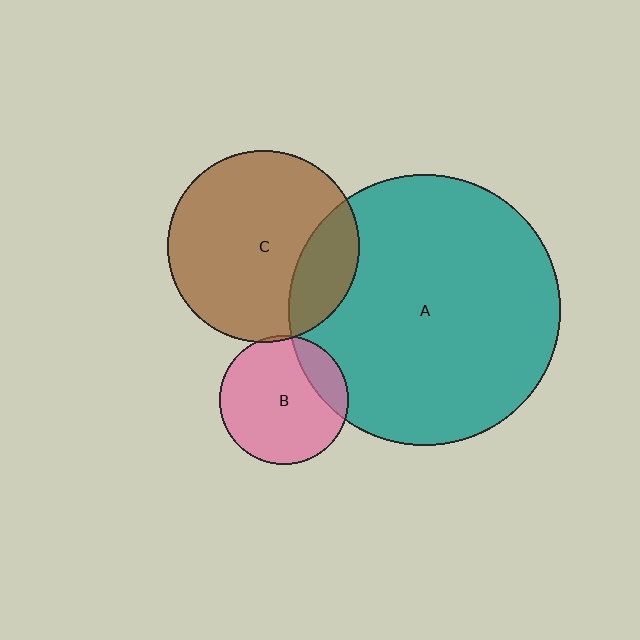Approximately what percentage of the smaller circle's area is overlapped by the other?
Approximately 20%.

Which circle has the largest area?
Circle A (teal).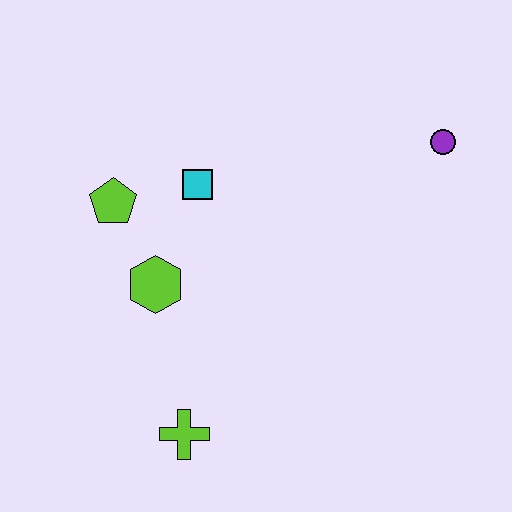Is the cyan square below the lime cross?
No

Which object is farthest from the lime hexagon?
The purple circle is farthest from the lime hexagon.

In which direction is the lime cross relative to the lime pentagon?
The lime cross is below the lime pentagon.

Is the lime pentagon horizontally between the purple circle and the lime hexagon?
No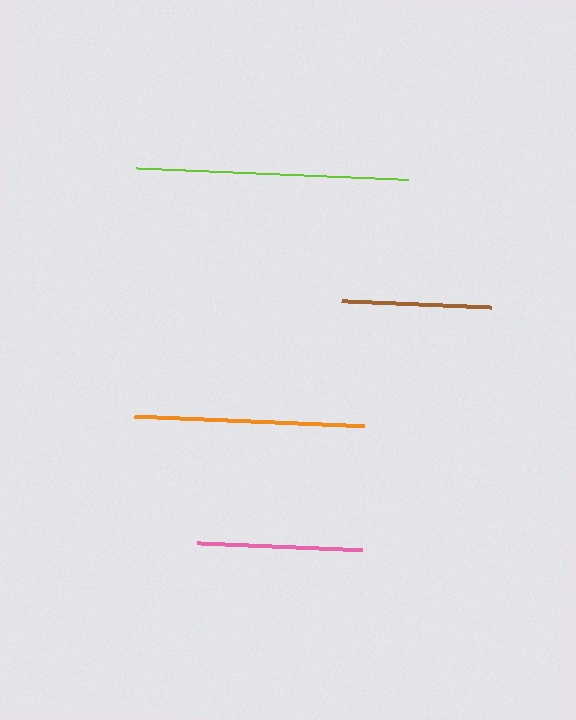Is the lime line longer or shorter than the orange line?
The lime line is longer than the orange line.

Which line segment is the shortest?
The brown line is the shortest at approximately 149 pixels.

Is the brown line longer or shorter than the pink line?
The pink line is longer than the brown line.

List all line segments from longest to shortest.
From longest to shortest: lime, orange, pink, brown.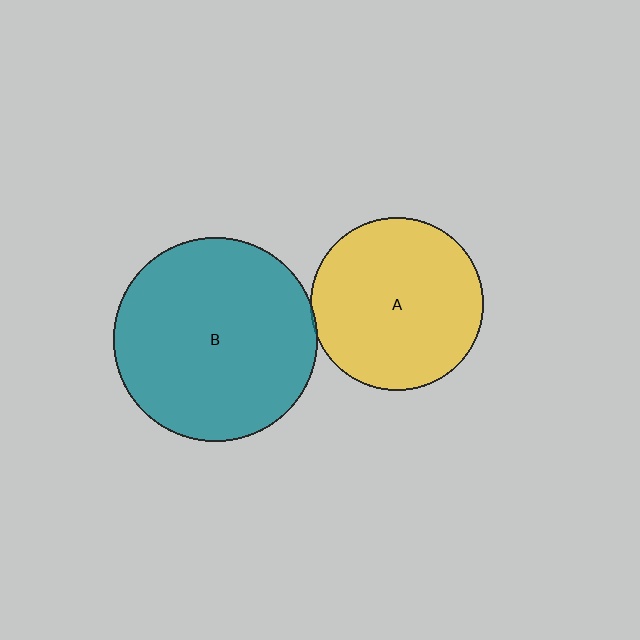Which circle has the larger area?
Circle B (teal).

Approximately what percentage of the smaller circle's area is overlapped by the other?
Approximately 5%.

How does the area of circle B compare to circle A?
Approximately 1.4 times.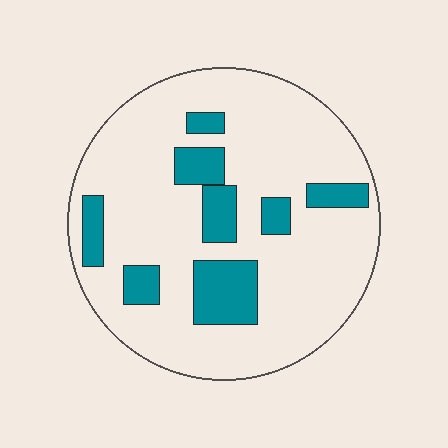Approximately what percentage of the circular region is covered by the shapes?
Approximately 20%.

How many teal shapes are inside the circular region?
8.